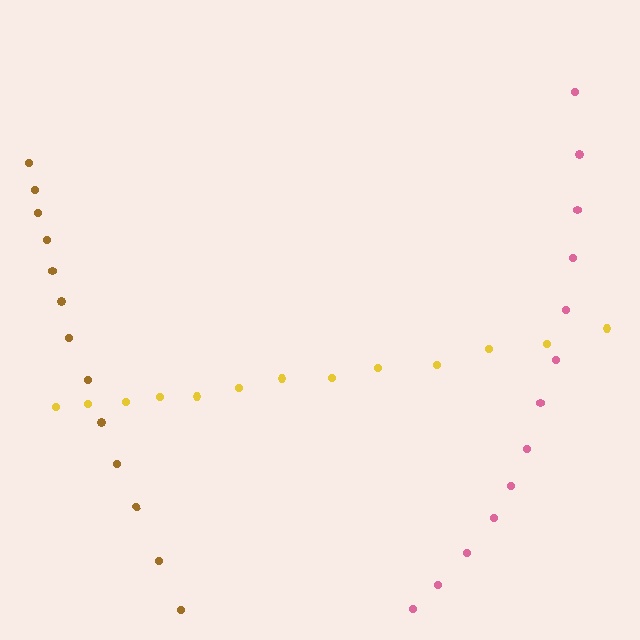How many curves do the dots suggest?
There are 3 distinct paths.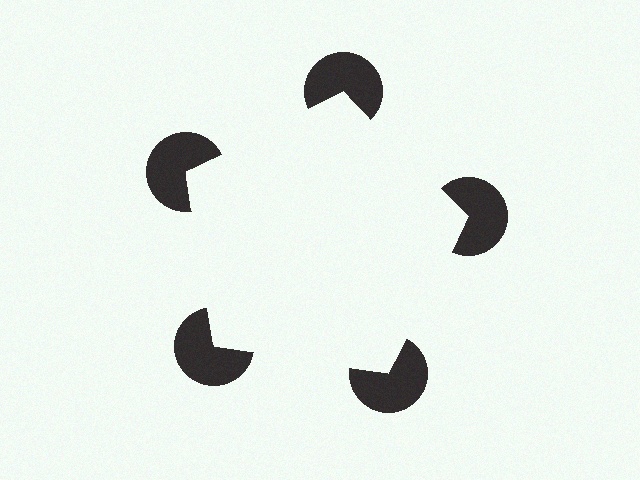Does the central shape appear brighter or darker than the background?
It typically appears slightly brighter than the background, even though no actual brightness change is drawn.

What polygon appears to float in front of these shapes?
An illusory pentagon — its edges are inferred from the aligned wedge cuts in the pac-man discs, not physically drawn.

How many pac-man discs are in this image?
There are 5 — one at each vertex of the illusory pentagon.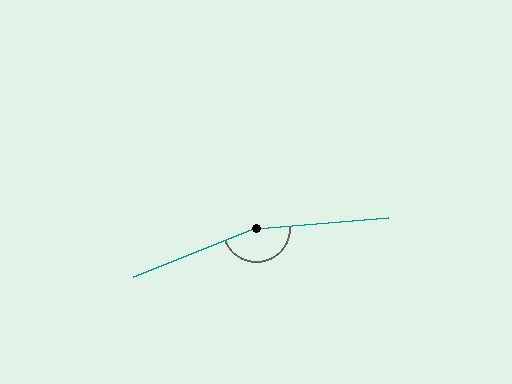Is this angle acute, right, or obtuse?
It is obtuse.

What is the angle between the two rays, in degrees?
Approximately 163 degrees.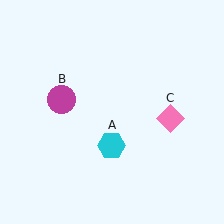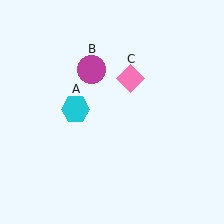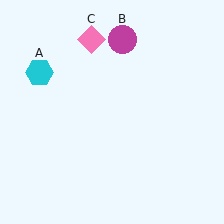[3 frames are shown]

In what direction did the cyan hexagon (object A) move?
The cyan hexagon (object A) moved up and to the left.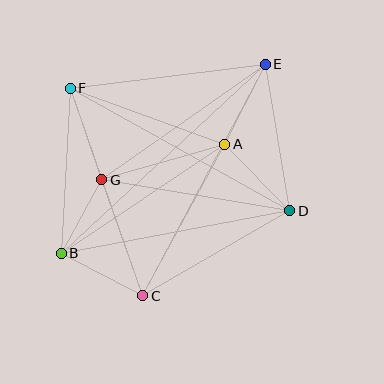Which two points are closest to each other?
Points B and G are closest to each other.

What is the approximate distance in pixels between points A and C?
The distance between A and C is approximately 172 pixels.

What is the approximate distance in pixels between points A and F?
The distance between A and F is approximately 164 pixels.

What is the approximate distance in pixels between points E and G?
The distance between E and G is approximately 200 pixels.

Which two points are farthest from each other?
Points B and E are farthest from each other.